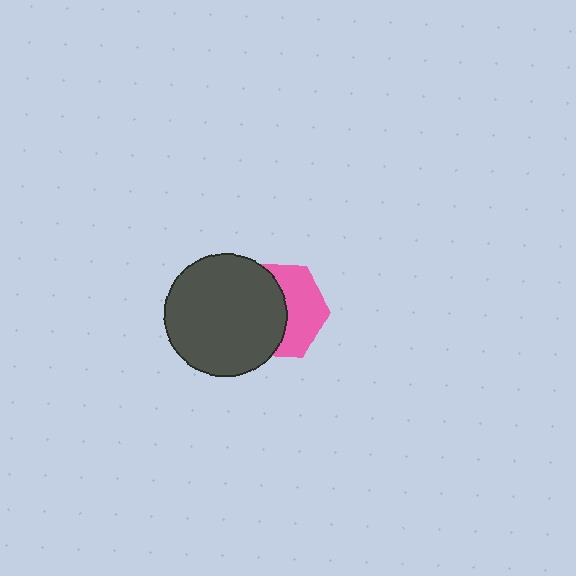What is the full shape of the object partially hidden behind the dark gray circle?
The partially hidden object is a pink hexagon.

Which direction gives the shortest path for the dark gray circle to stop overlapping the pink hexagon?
Moving left gives the shortest separation.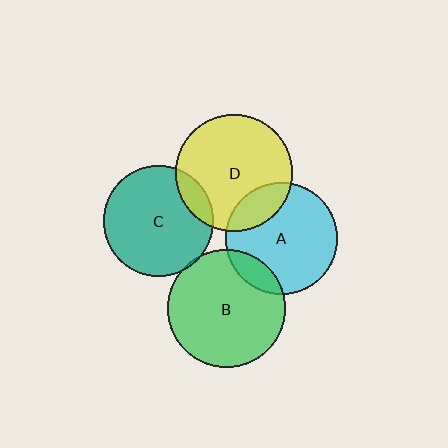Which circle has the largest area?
Circle B (green).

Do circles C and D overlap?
Yes.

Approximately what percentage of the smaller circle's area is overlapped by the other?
Approximately 10%.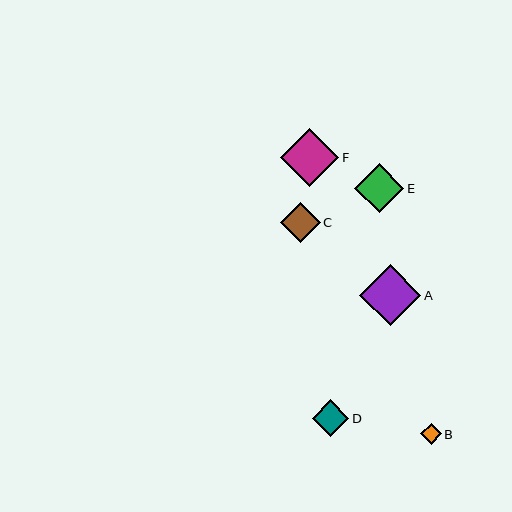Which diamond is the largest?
Diamond A is the largest with a size of approximately 61 pixels.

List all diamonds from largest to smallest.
From largest to smallest: A, F, E, C, D, B.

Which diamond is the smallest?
Diamond B is the smallest with a size of approximately 20 pixels.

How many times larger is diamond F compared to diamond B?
Diamond F is approximately 2.8 times the size of diamond B.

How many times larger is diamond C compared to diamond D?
Diamond C is approximately 1.1 times the size of diamond D.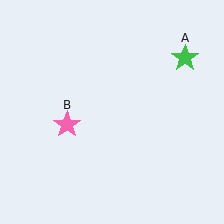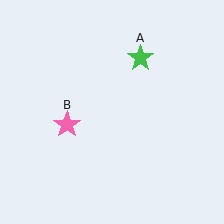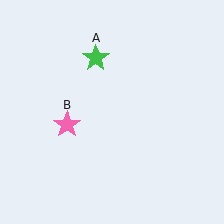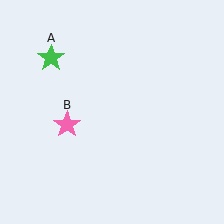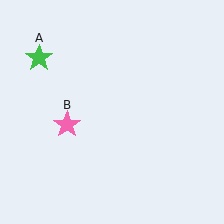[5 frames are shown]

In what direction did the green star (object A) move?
The green star (object A) moved left.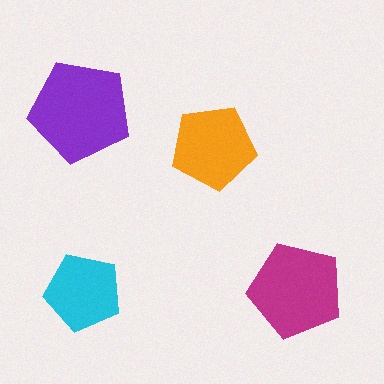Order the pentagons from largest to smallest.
the purple one, the magenta one, the orange one, the cyan one.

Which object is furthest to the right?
The magenta pentagon is rightmost.